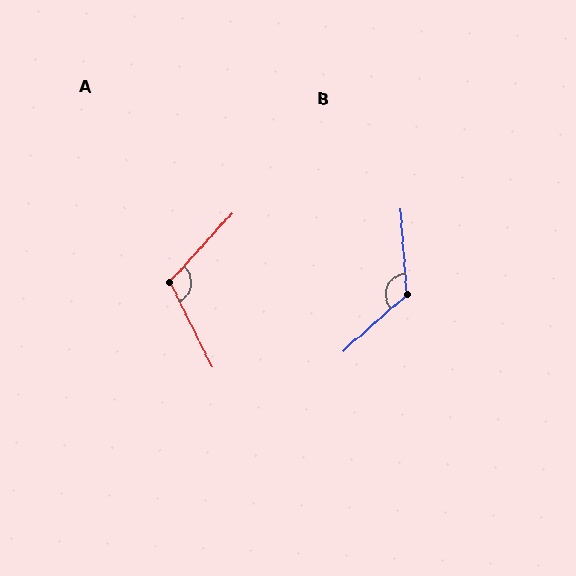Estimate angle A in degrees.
Approximately 111 degrees.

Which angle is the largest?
B, at approximately 128 degrees.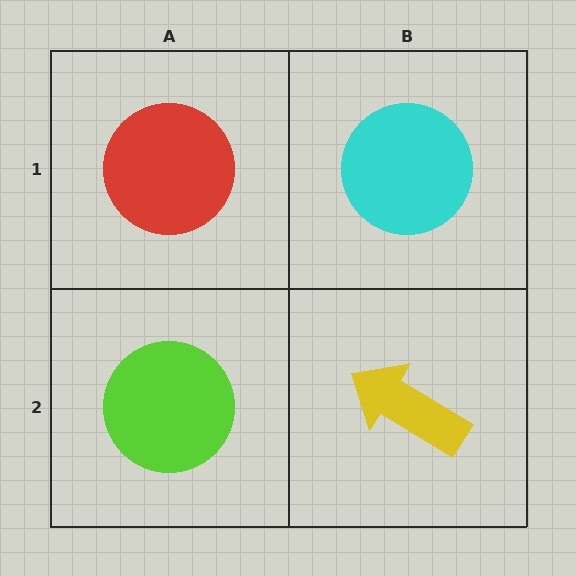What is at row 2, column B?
A yellow arrow.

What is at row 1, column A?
A red circle.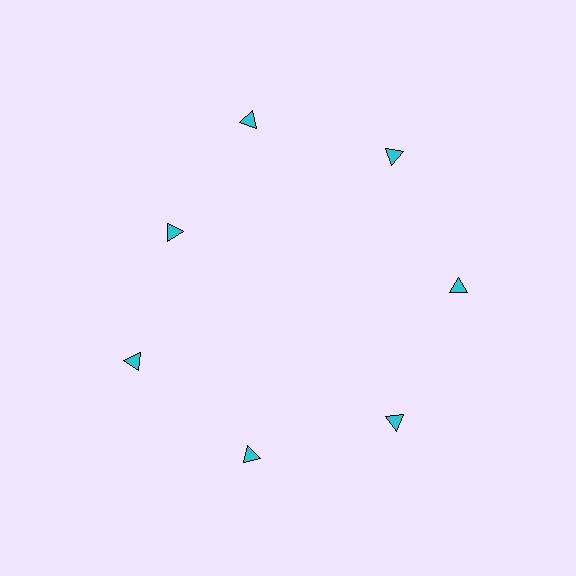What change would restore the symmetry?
The symmetry would be restored by moving it outward, back onto the ring so that all 7 triangles sit at equal angles and equal distance from the center.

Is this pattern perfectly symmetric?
No. The 7 cyan triangles are arranged in a ring, but one element near the 10 o'clock position is pulled inward toward the center, breaking the 7-fold rotational symmetry.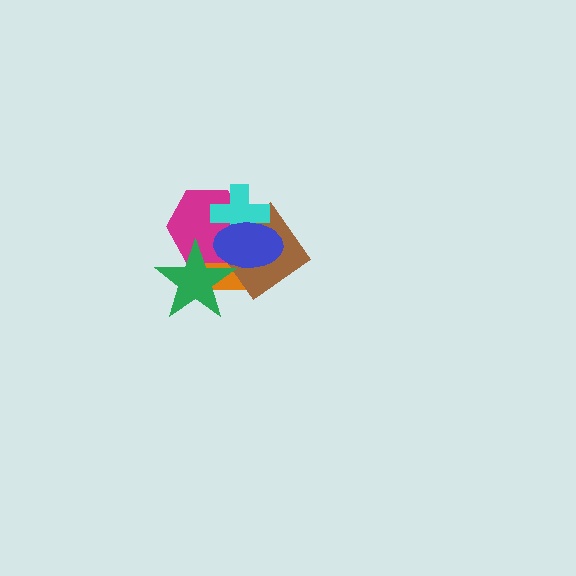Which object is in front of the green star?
The blue ellipse is in front of the green star.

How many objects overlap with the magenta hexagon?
5 objects overlap with the magenta hexagon.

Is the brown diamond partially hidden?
Yes, it is partially covered by another shape.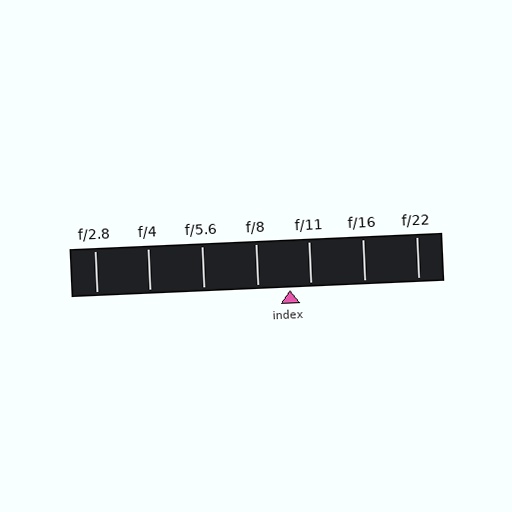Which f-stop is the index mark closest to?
The index mark is closest to f/11.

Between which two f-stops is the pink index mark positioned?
The index mark is between f/8 and f/11.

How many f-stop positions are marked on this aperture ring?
There are 7 f-stop positions marked.